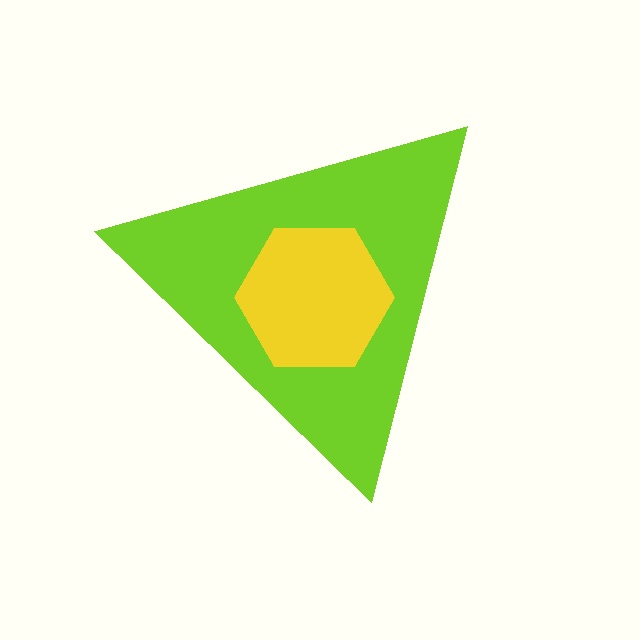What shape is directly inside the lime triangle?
The yellow hexagon.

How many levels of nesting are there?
2.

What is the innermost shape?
The yellow hexagon.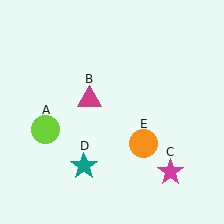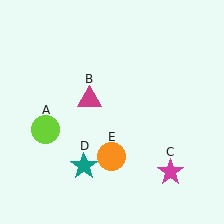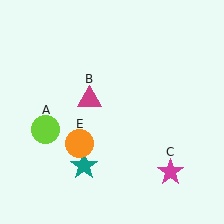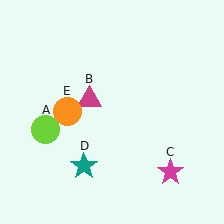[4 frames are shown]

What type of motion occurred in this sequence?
The orange circle (object E) rotated clockwise around the center of the scene.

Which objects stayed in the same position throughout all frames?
Lime circle (object A) and magenta triangle (object B) and magenta star (object C) and teal star (object D) remained stationary.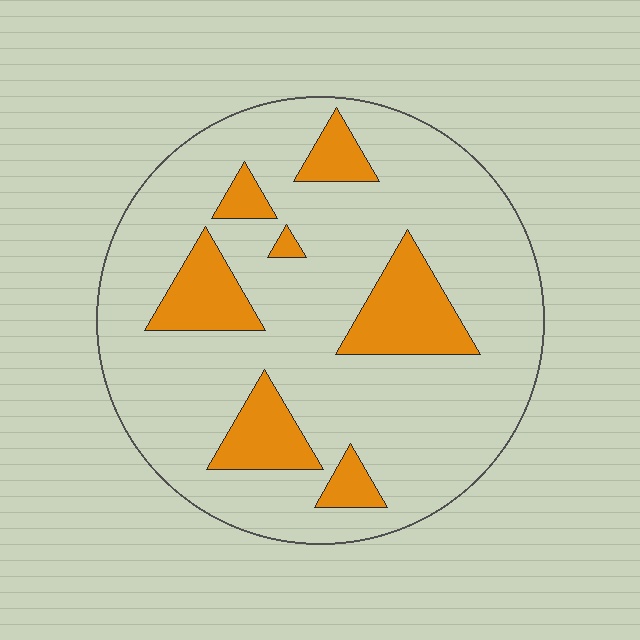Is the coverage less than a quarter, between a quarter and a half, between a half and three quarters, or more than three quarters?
Less than a quarter.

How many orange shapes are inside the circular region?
7.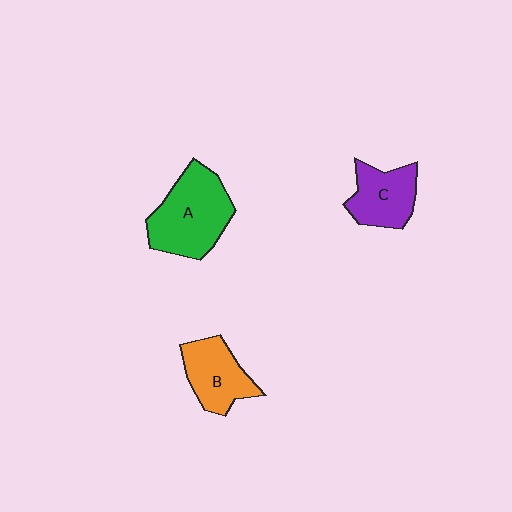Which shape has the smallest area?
Shape C (purple).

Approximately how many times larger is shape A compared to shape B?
Approximately 1.5 times.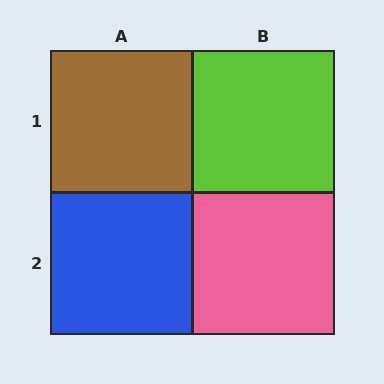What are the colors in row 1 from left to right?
Brown, lime.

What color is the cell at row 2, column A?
Blue.